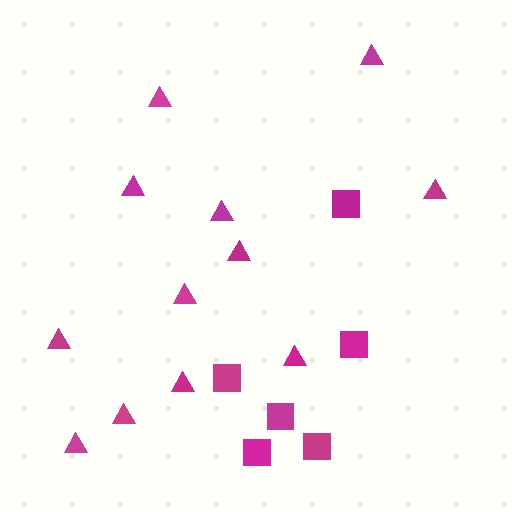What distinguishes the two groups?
There are 2 groups: one group of squares (6) and one group of triangles (12).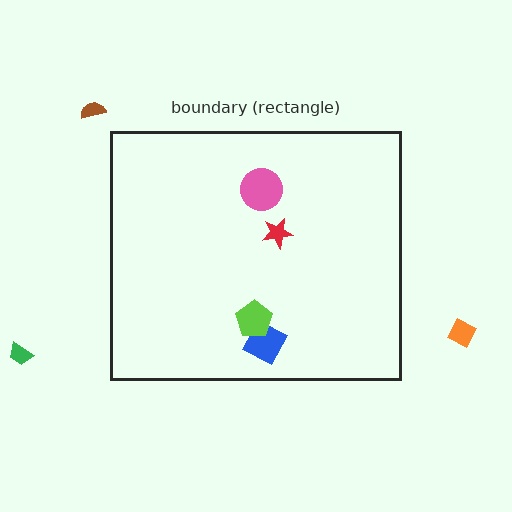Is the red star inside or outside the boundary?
Inside.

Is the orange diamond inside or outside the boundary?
Outside.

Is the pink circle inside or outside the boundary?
Inside.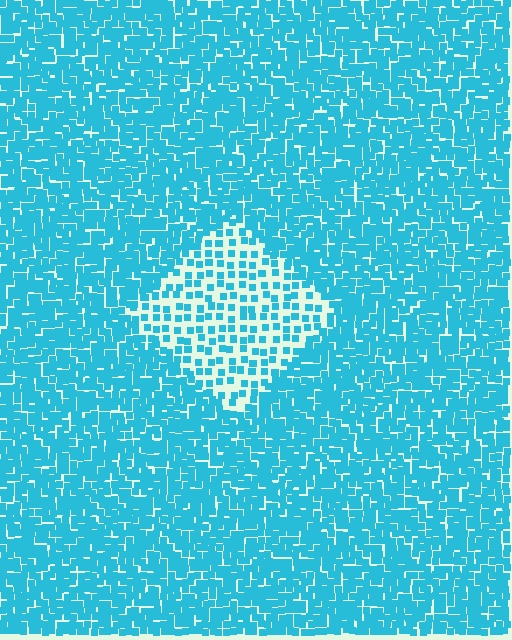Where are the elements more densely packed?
The elements are more densely packed outside the diamond boundary.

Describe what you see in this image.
The image contains small cyan elements arranged at two different densities. A diamond-shaped region is visible where the elements are less densely packed than the surrounding area.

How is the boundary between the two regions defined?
The boundary is defined by a change in element density (approximately 2.4x ratio). All elements are the same color, size, and shape.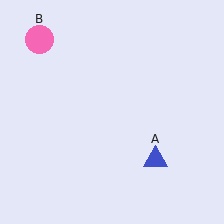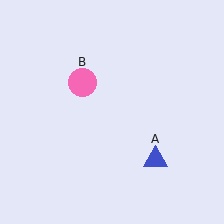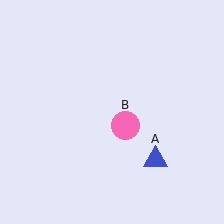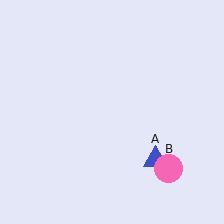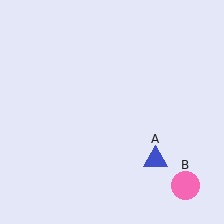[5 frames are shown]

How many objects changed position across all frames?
1 object changed position: pink circle (object B).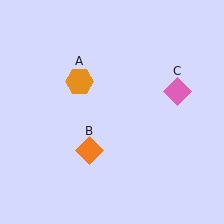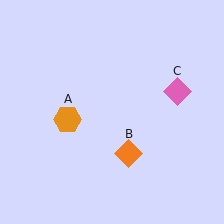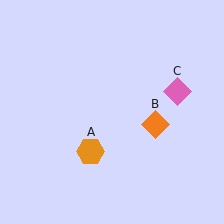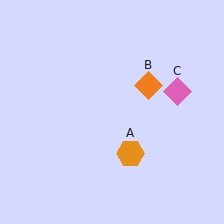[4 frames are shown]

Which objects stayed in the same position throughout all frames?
Pink diamond (object C) remained stationary.